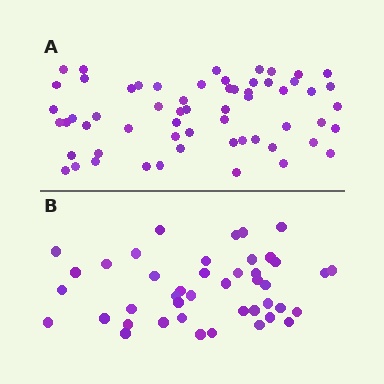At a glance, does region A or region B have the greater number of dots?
Region A (the top region) has more dots.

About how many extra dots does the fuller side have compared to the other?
Region A has approximately 15 more dots than region B.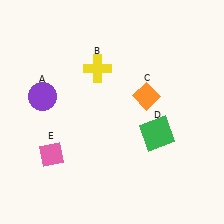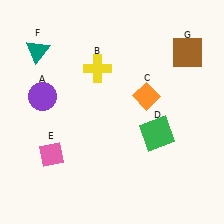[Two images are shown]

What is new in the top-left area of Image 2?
A teal triangle (F) was added in the top-left area of Image 2.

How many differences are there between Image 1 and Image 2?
There are 2 differences between the two images.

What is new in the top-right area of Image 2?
A brown square (G) was added in the top-right area of Image 2.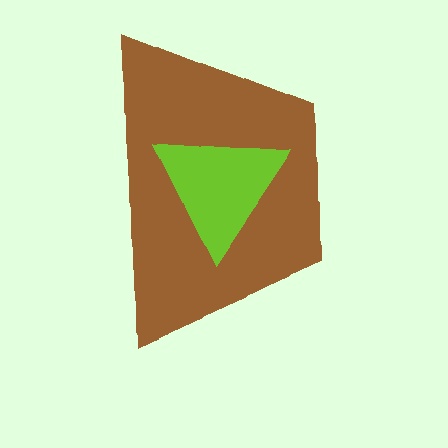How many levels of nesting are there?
2.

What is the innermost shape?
The lime triangle.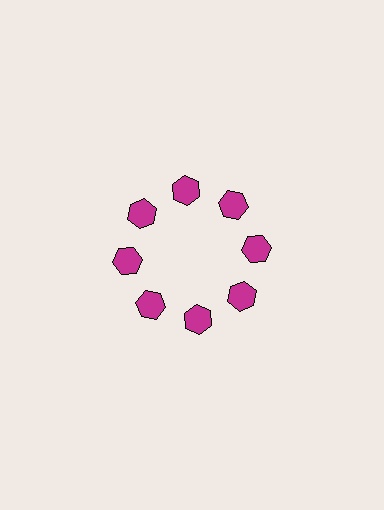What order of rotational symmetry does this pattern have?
This pattern has 8-fold rotational symmetry.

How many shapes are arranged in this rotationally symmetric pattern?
There are 8 shapes, arranged in 8 groups of 1.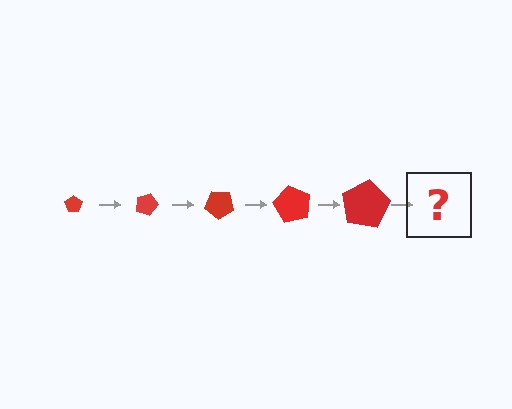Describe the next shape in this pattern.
It should be a pentagon, larger than the previous one and rotated 100 degrees from the start.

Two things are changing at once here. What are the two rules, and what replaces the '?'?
The two rules are that the pentagon grows larger each step and it rotates 20 degrees each step. The '?' should be a pentagon, larger than the previous one and rotated 100 degrees from the start.